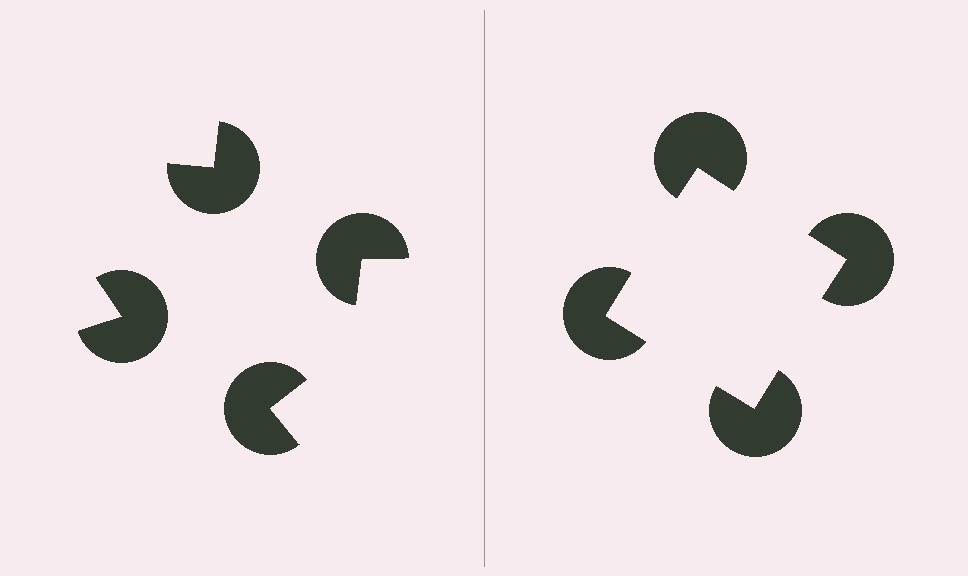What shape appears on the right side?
An illusory square.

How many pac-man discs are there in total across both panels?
8 — 4 on each side.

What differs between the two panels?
The pac-man discs are positioned identically on both sides; only the wedge orientations differ. On the right they align to a square; on the left they are misaligned.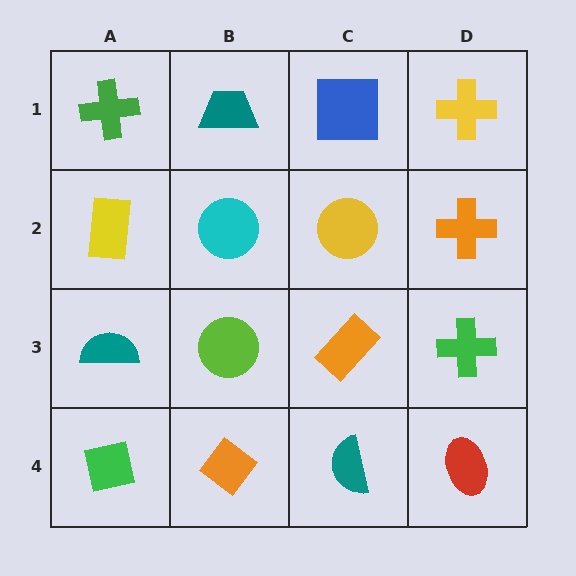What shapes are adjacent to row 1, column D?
An orange cross (row 2, column D), a blue square (row 1, column C).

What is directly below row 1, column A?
A yellow rectangle.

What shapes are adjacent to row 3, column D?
An orange cross (row 2, column D), a red ellipse (row 4, column D), an orange rectangle (row 3, column C).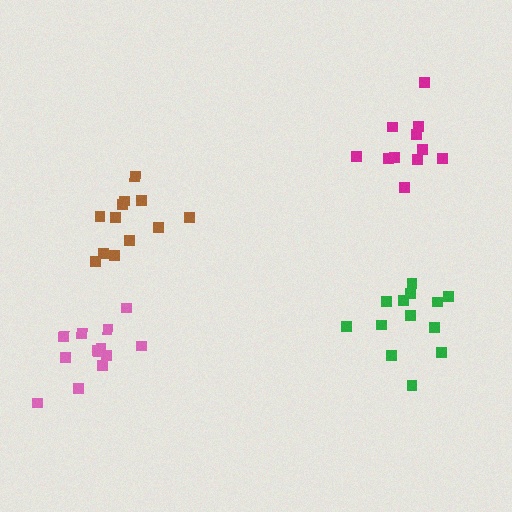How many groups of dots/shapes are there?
There are 4 groups.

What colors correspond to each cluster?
The clusters are colored: green, brown, magenta, pink.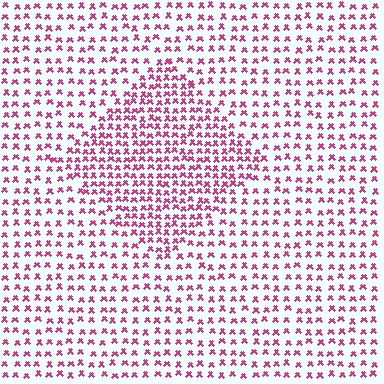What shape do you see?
I see a diamond.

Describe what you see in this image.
The image contains small magenta elements arranged at two different densities. A diamond-shaped region is visible where the elements are more densely packed than the surrounding area.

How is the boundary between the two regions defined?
The boundary is defined by a change in element density (approximately 1.8x ratio). All elements are the same color, size, and shape.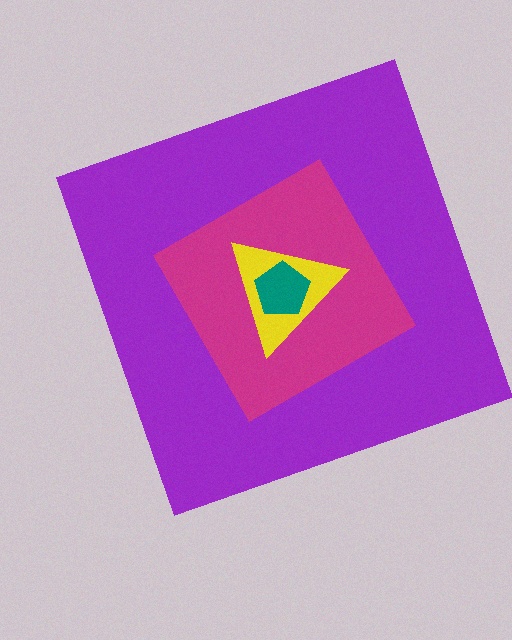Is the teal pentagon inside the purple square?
Yes.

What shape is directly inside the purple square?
The magenta diamond.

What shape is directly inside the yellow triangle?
The teal pentagon.